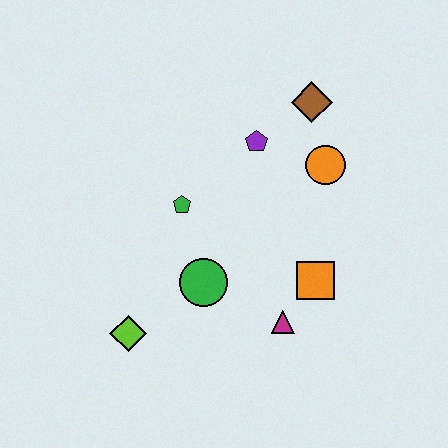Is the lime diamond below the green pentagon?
Yes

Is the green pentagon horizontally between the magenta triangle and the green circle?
No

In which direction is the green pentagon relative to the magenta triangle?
The green pentagon is above the magenta triangle.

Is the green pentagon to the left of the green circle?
Yes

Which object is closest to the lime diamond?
The green circle is closest to the lime diamond.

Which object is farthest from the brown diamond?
The lime diamond is farthest from the brown diamond.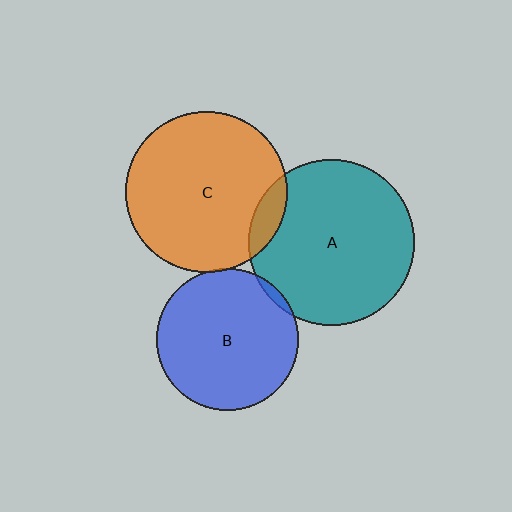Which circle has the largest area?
Circle A (teal).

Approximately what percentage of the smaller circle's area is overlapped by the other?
Approximately 5%.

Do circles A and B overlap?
Yes.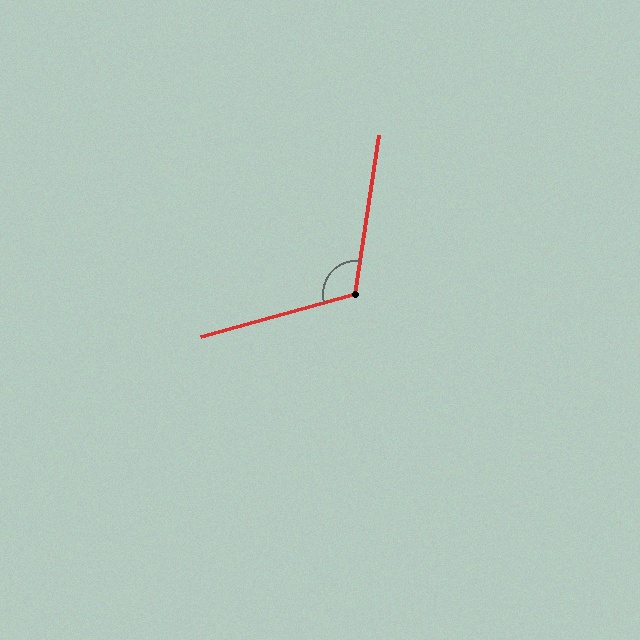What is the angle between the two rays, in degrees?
Approximately 114 degrees.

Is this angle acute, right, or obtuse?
It is obtuse.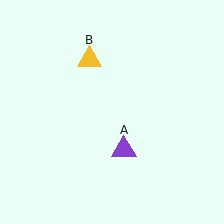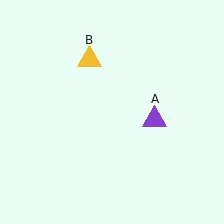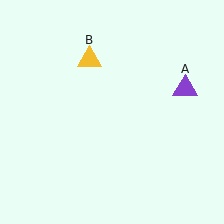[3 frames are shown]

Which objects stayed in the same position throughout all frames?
Yellow triangle (object B) remained stationary.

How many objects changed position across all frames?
1 object changed position: purple triangle (object A).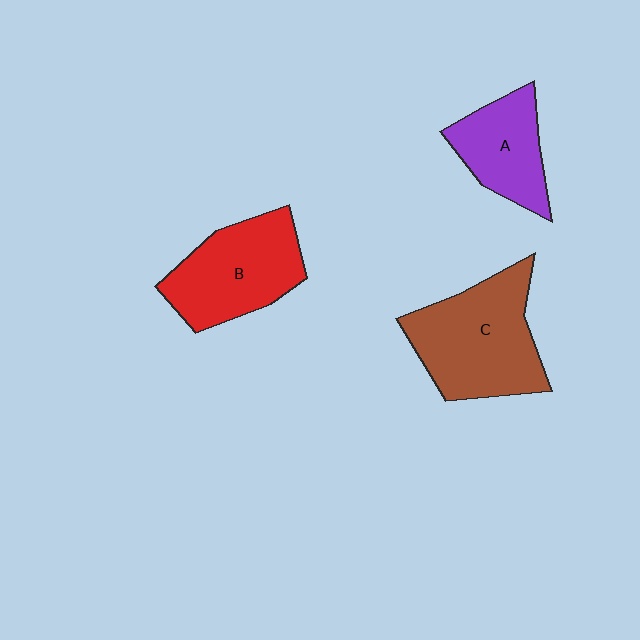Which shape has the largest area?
Shape C (brown).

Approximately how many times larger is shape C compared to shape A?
Approximately 1.6 times.